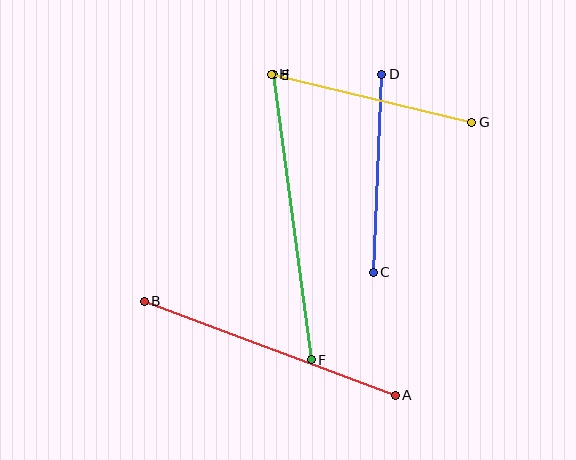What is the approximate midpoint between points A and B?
The midpoint is at approximately (270, 348) pixels.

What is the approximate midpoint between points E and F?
The midpoint is at approximately (293, 217) pixels.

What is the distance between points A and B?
The distance is approximately 268 pixels.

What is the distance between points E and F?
The distance is approximately 288 pixels.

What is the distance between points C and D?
The distance is approximately 198 pixels.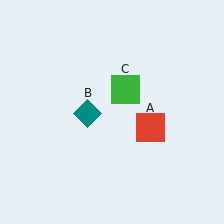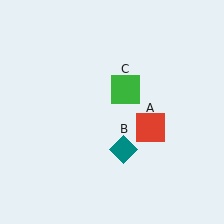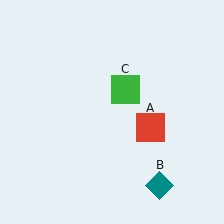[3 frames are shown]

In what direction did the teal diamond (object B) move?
The teal diamond (object B) moved down and to the right.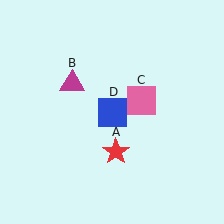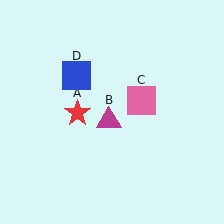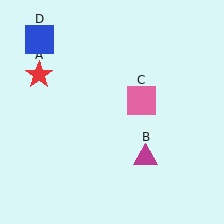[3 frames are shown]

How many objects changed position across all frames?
3 objects changed position: red star (object A), magenta triangle (object B), blue square (object D).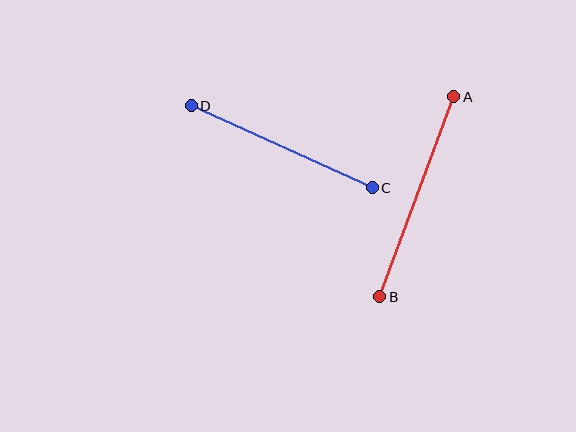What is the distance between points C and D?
The distance is approximately 199 pixels.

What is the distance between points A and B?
The distance is approximately 213 pixels.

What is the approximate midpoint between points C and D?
The midpoint is at approximately (282, 147) pixels.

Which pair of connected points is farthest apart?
Points A and B are farthest apart.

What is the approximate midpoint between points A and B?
The midpoint is at approximately (417, 197) pixels.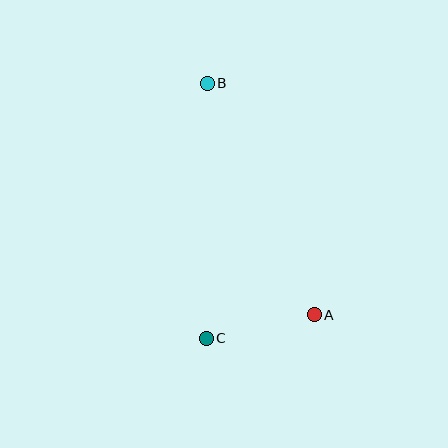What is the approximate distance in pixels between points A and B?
The distance between A and B is approximately 255 pixels.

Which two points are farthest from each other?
Points B and C are farthest from each other.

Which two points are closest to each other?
Points A and C are closest to each other.